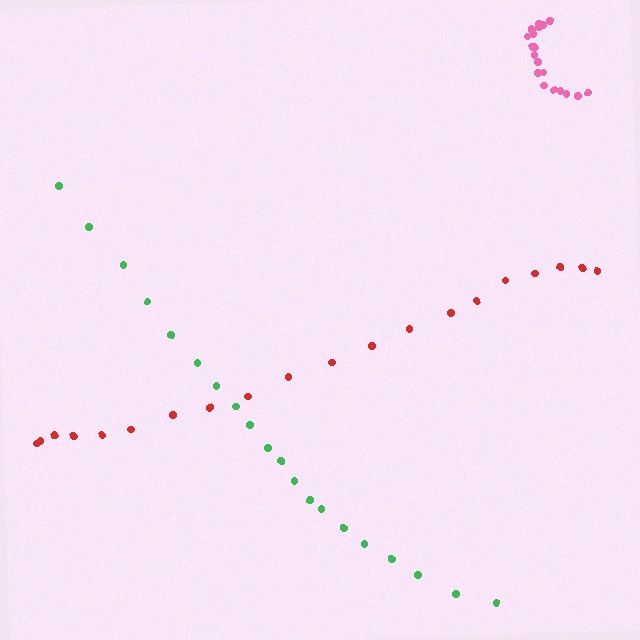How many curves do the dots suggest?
There are 3 distinct paths.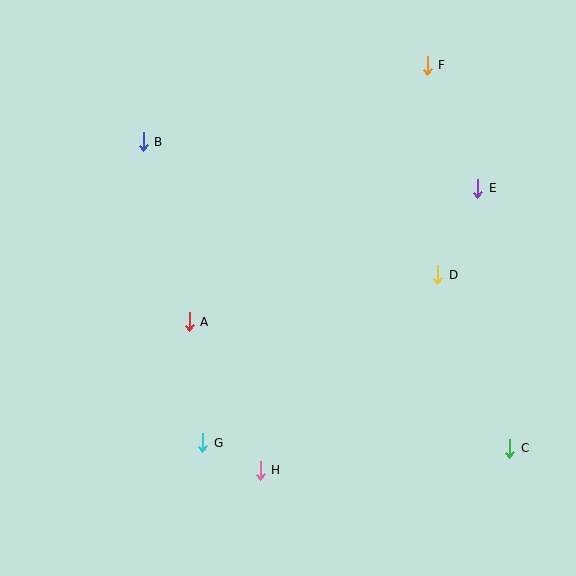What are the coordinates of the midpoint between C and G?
The midpoint between C and G is at (356, 445).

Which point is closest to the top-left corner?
Point B is closest to the top-left corner.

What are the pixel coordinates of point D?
Point D is at (438, 275).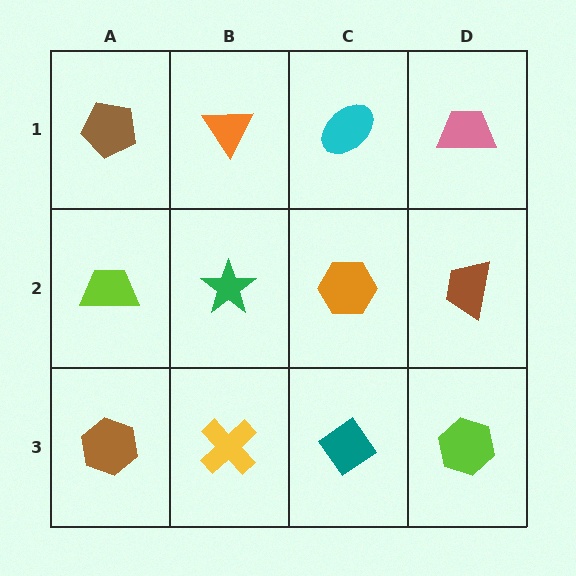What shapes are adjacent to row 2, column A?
A brown pentagon (row 1, column A), a brown hexagon (row 3, column A), a green star (row 2, column B).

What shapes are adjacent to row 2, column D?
A pink trapezoid (row 1, column D), a lime hexagon (row 3, column D), an orange hexagon (row 2, column C).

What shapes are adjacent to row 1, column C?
An orange hexagon (row 2, column C), an orange triangle (row 1, column B), a pink trapezoid (row 1, column D).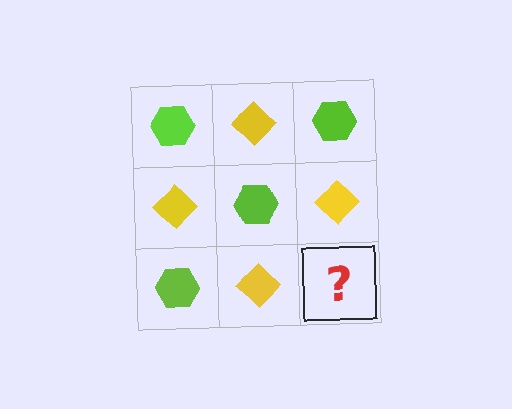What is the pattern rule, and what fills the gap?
The rule is that it alternates lime hexagon and yellow diamond in a checkerboard pattern. The gap should be filled with a lime hexagon.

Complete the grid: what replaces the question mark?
The question mark should be replaced with a lime hexagon.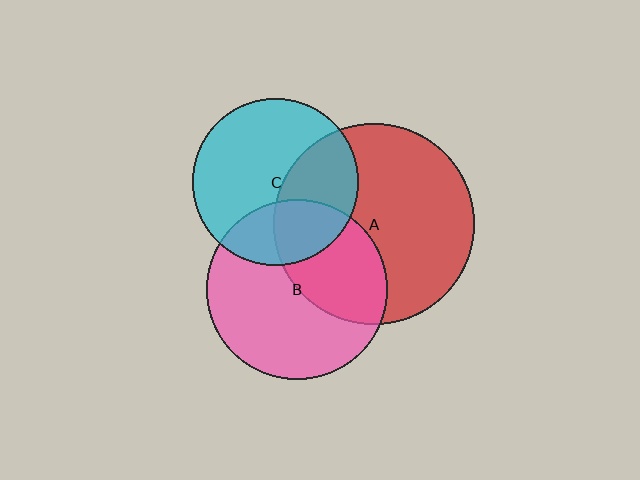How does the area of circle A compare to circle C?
Approximately 1.4 times.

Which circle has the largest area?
Circle A (red).